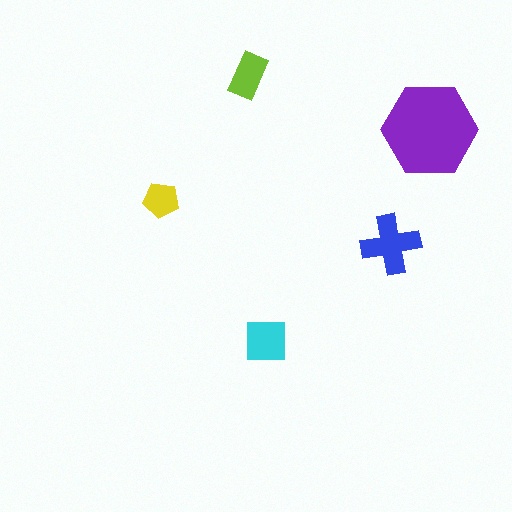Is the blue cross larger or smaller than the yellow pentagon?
Larger.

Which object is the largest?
The purple hexagon.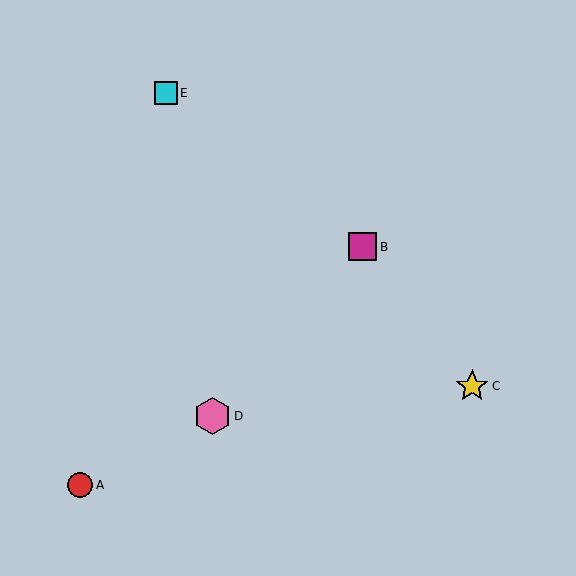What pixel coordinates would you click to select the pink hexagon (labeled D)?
Click at (212, 416) to select the pink hexagon D.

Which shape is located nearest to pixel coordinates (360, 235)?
The magenta square (labeled B) at (363, 247) is nearest to that location.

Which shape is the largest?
The pink hexagon (labeled D) is the largest.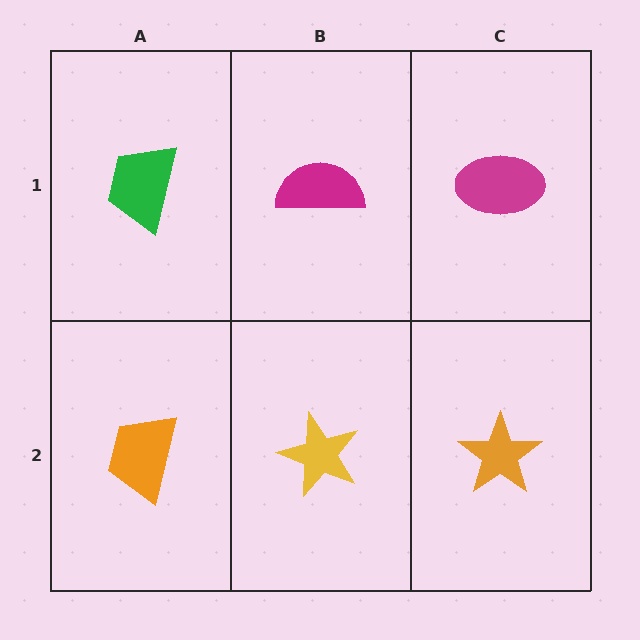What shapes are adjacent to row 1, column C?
An orange star (row 2, column C), a magenta semicircle (row 1, column B).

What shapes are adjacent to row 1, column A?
An orange trapezoid (row 2, column A), a magenta semicircle (row 1, column B).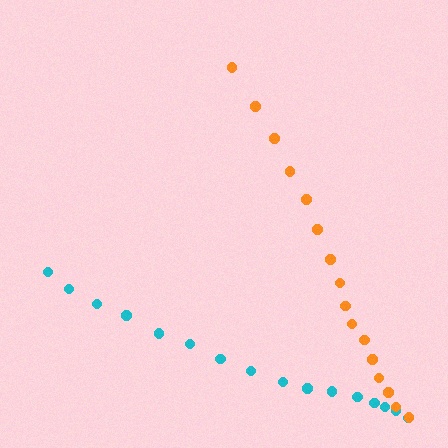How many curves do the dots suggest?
There are 2 distinct paths.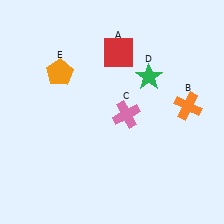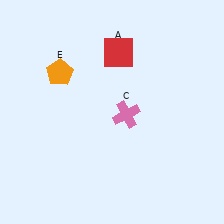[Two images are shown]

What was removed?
The orange cross (B), the green star (D) were removed in Image 2.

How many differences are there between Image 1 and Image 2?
There are 2 differences between the two images.